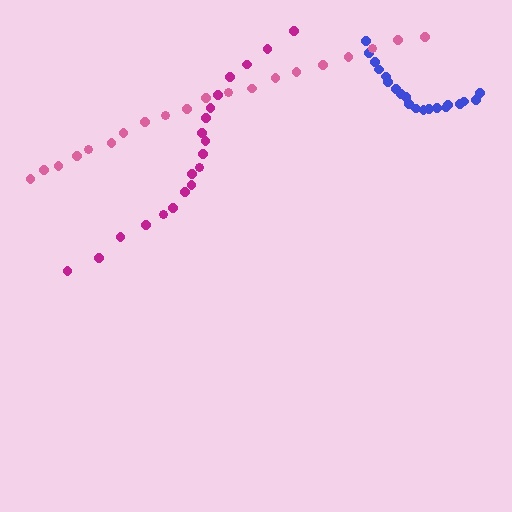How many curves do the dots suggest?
There are 3 distinct paths.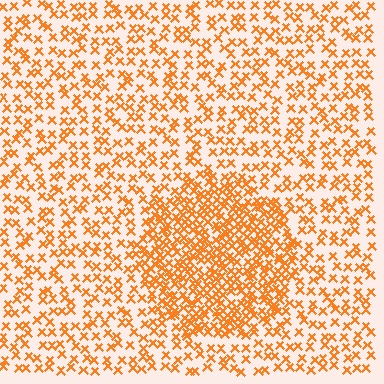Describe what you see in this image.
The image contains small orange elements arranged at two different densities. A circle-shaped region is visible where the elements are more densely packed than the surrounding area.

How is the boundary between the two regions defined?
The boundary is defined by a change in element density (approximately 2.1x ratio). All elements are the same color, size, and shape.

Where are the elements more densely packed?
The elements are more densely packed inside the circle boundary.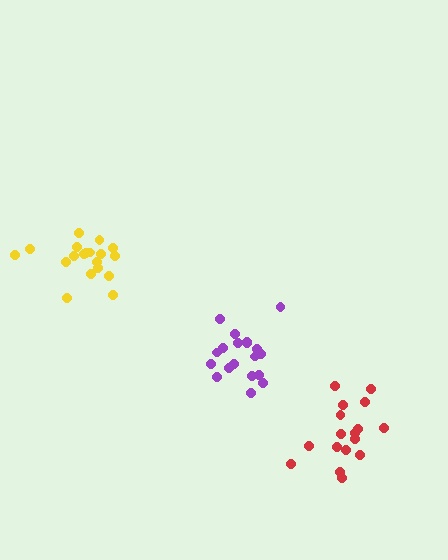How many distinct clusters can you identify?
There are 3 distinct clusters.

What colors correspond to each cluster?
The clusters are colored: purple, yellow, red.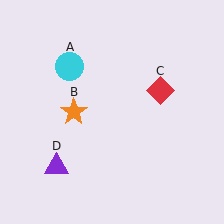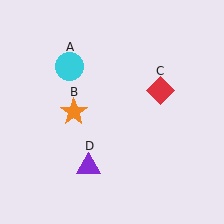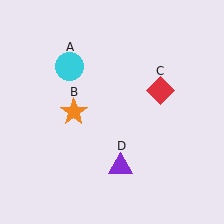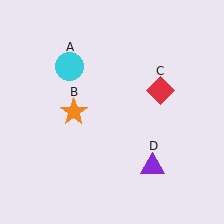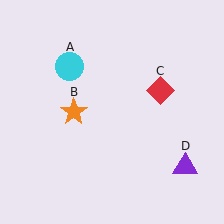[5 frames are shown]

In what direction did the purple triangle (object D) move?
The purple triangle (object D) moved right.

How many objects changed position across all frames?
1 object changed position: purple triangle (object D).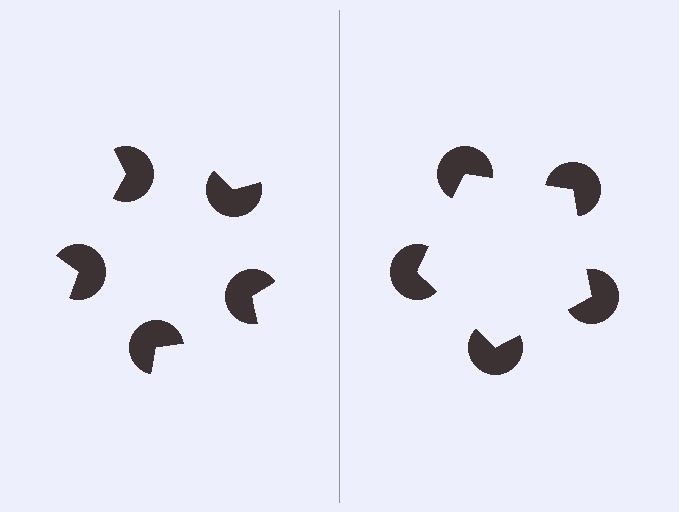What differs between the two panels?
The pac-man discs are positioned identically on both sides; only the wedge orientations differ. On the right they align to a pentagon; on the left they are misaligned.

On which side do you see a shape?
An illusory pentagon appears on the right side. On the left side the wedge cuts are rotated, so no coherent shape forms.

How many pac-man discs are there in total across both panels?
10 — 5 on each side.